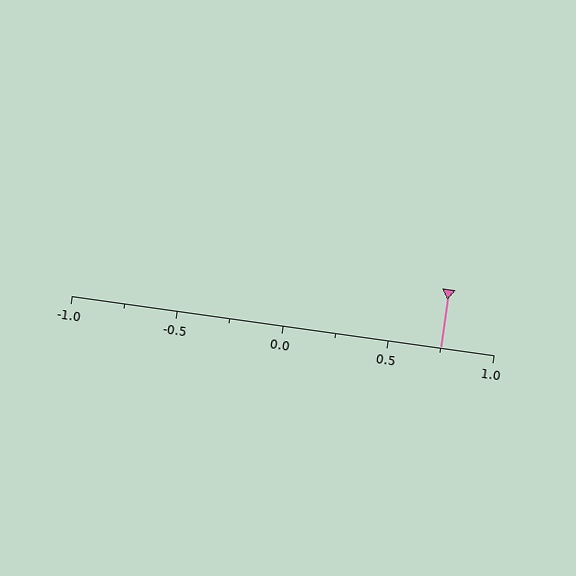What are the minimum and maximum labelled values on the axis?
The axis runs from -1.0 to 1.0.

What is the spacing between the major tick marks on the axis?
The major ticks are spaced 0.5 apart.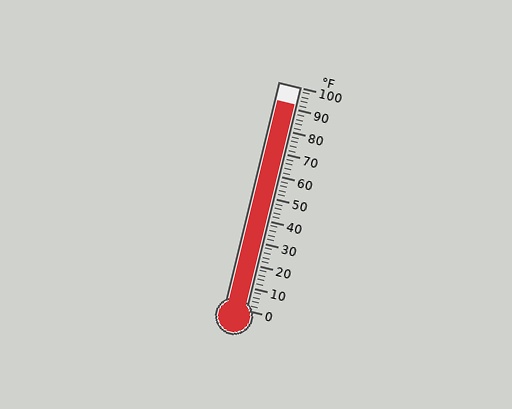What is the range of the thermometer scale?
The thermometer scale ranges from 0°F to 100°F.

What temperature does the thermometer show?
The thermometer shows approximately 92°F.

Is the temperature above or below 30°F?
The temperature is above 30°F.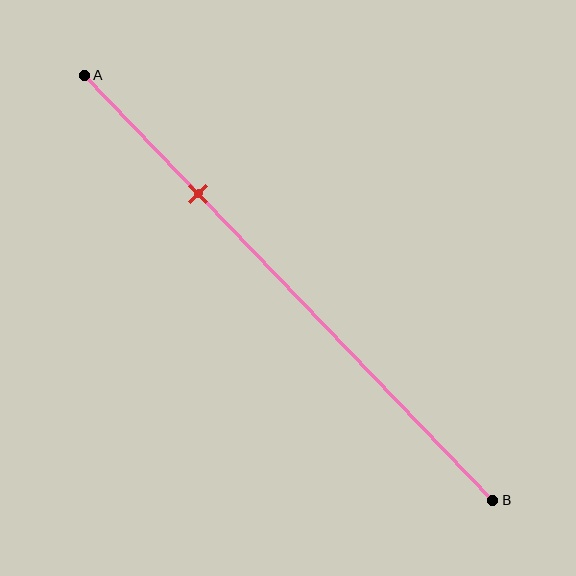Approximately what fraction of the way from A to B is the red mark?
The red mark is approximately 30% of the way from A to B.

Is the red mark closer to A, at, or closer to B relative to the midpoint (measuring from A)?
The red mark is closer to point A than the midpoint of segment AB.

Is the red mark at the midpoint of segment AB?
No, the mark is at about 30% from A, not at the 50% midpoint.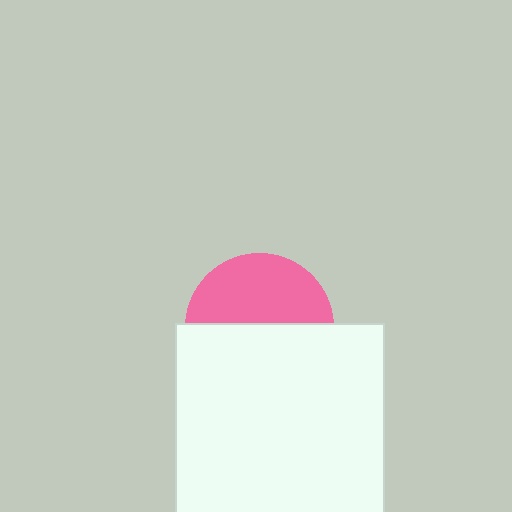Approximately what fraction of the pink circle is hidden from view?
Roughly 53% of the pink circle is hidden behind the white square.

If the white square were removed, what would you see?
You would see the complete pink circle.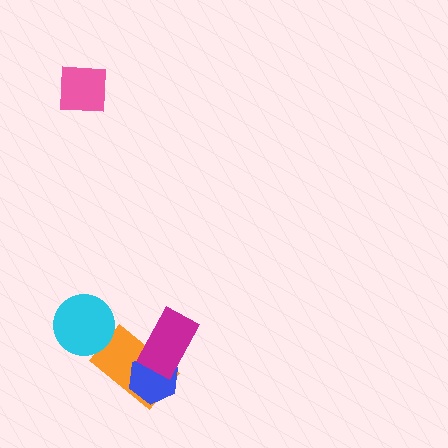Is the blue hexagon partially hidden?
Yes, it is partially covered by another shape.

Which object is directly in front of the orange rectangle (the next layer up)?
The blue hexagon is directly in front of the orange rectangle.